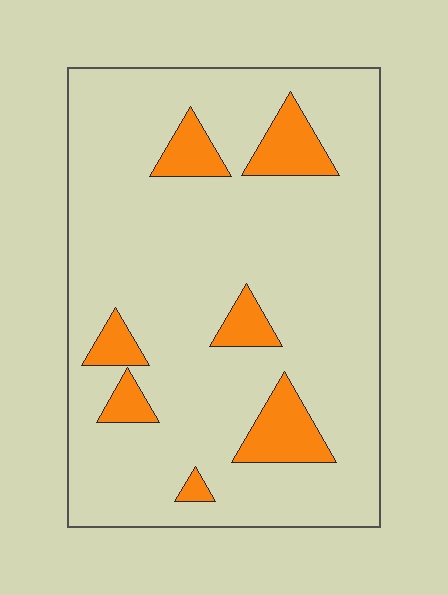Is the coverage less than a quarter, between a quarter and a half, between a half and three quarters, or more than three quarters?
Less than a quarter.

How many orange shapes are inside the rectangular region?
7.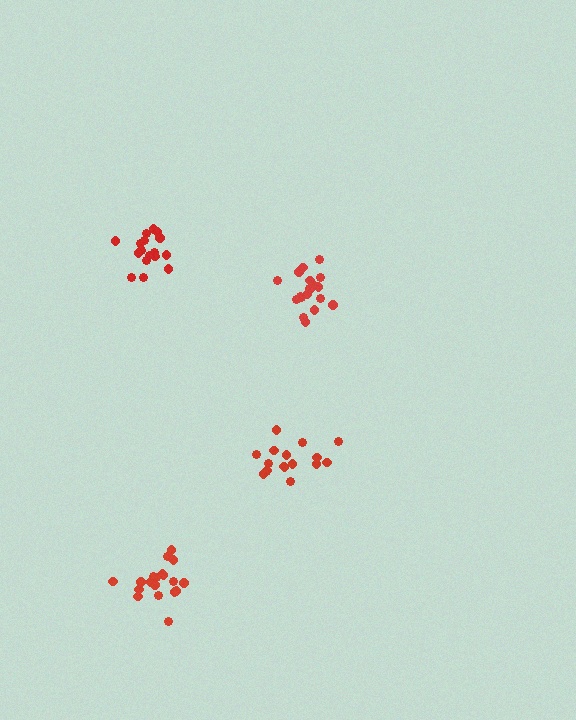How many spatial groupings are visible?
There are 4 spatial groupings.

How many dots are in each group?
Group 1: 17 dots, Group 2: 19 dots, Group 3: 17 dots, Group 4: 19 dots (72 total).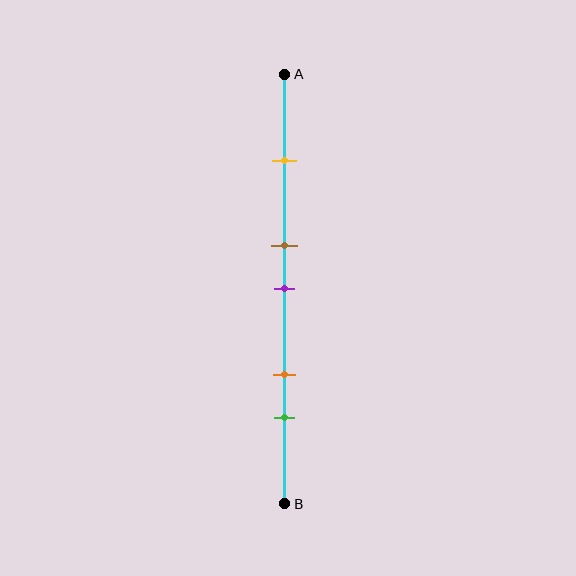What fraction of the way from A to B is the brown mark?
The brown mark is approximately 40% (0.4) of the way from A to B.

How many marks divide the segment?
There are 5 marks dividing the segment.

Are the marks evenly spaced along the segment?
No, the marks are not evenly spaced.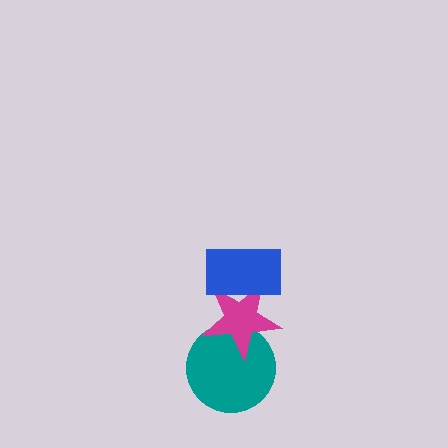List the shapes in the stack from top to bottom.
From top to bottom: the blue rectangle, the magenta star, the teal circle.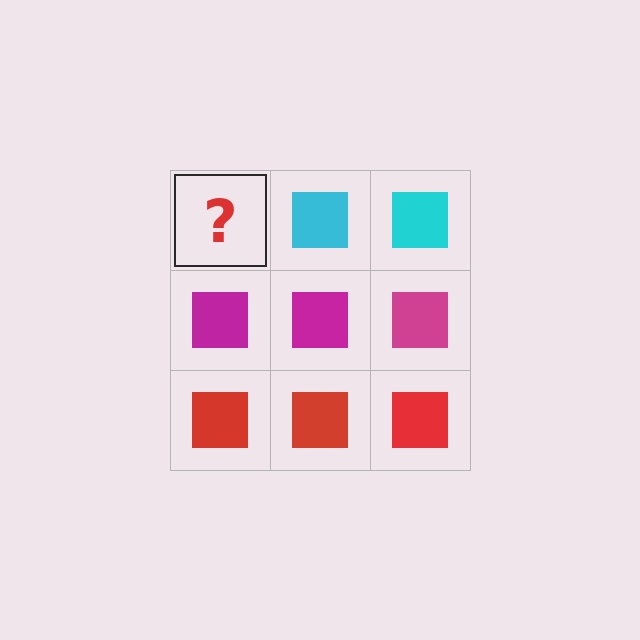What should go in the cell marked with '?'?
The missing cell should contain a cyan square.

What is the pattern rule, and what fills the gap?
The rule is that each row has a consistent color. The gap should be filled with a cyan square.